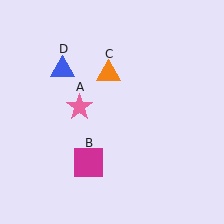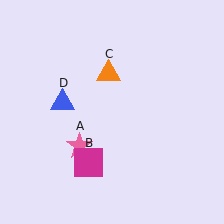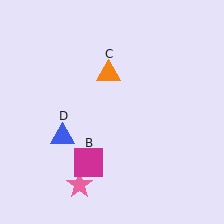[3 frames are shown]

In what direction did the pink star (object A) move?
The pink star (object A) moved down.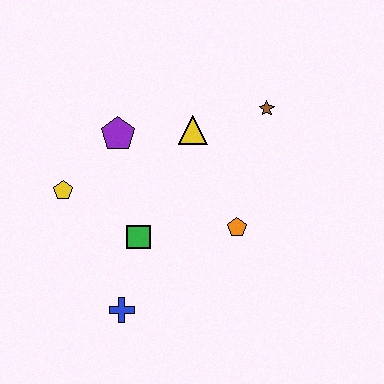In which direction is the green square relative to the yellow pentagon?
The green square is to the right of the yellow pentagon.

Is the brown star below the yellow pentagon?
No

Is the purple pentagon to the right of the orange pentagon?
No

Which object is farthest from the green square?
The brown star is farthest from the green square.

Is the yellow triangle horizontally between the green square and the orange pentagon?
Yes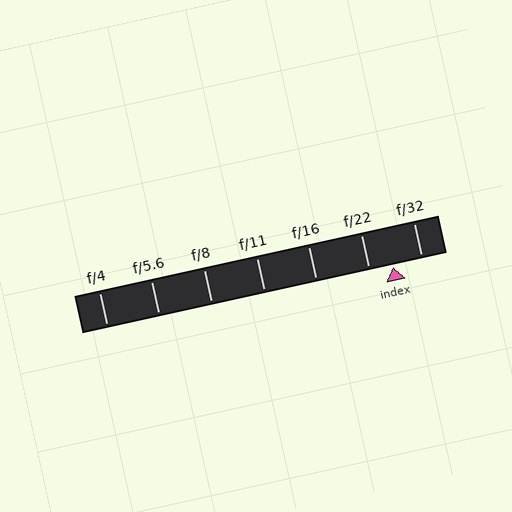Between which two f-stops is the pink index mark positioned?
The index mark is between f/22 and f/32.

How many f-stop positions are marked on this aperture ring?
There are 7 f-stop positions marked.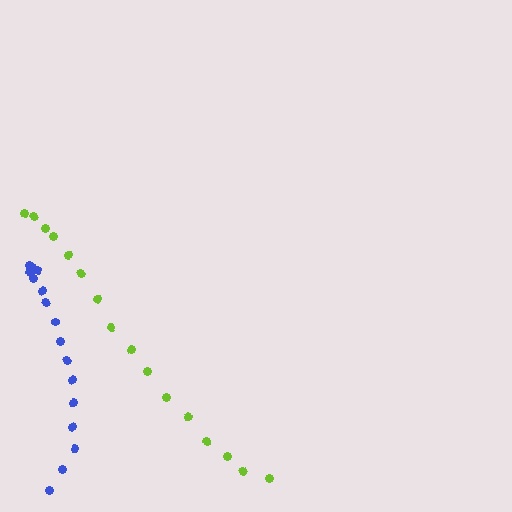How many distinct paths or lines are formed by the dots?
There are 2 distinct paths.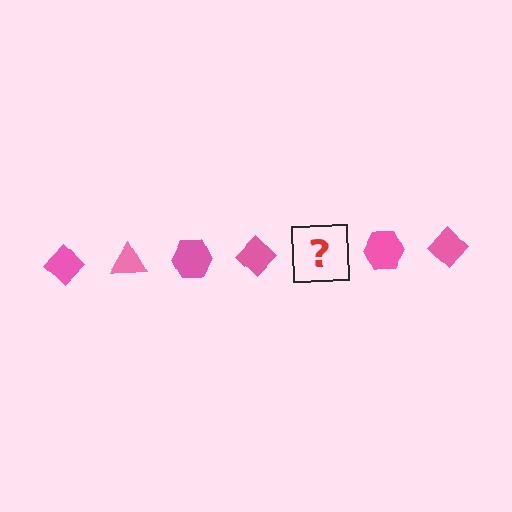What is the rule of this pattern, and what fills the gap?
The rule is that the pattern cycles through diamond, triangle, hexagon shapes in pink. The gap should be filled with a pink triangle.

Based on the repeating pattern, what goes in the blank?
The blank should be a pink triangle.